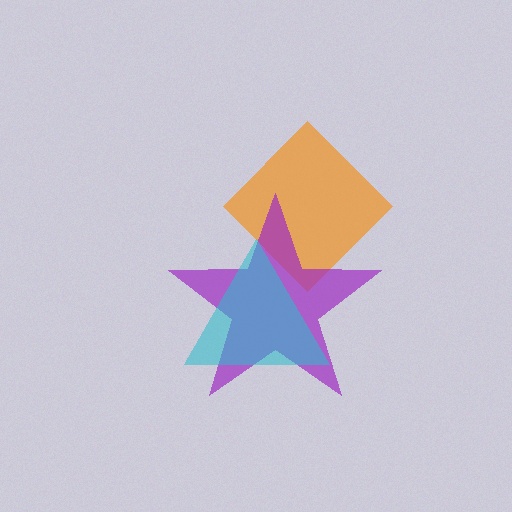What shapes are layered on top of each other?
The layered shapes are: an orange diamond, a purple star, a cyan triangle.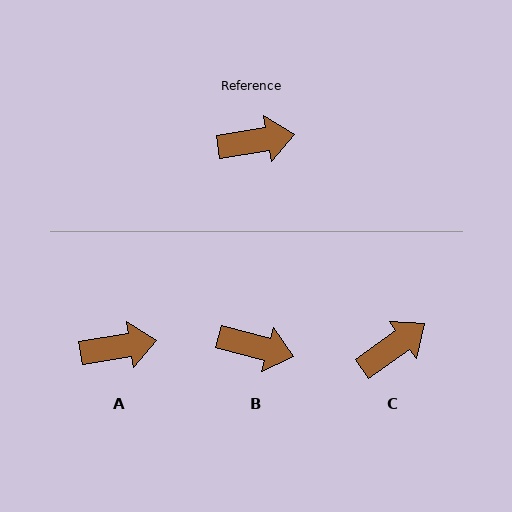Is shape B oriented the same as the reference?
No, it is off by about 24 degrees.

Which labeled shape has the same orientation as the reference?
A.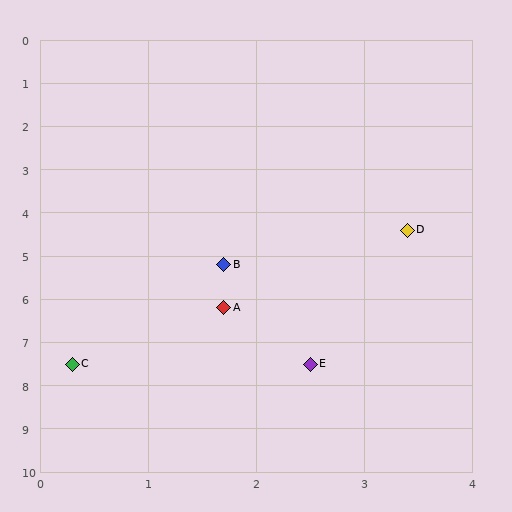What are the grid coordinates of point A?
Point A is at approximately (1.7, 6.2).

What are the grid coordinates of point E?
Point E is at approximately (2.5, 7.5).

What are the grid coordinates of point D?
Point D is at approximately (3.4, 4.4).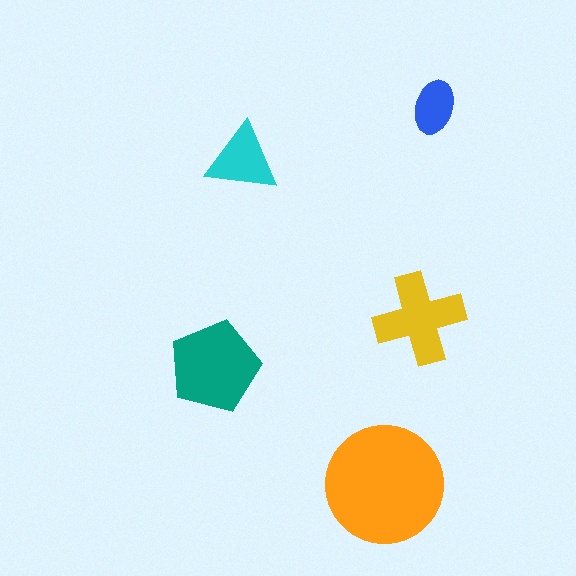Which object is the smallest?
The blue ellipse.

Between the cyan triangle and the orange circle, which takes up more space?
The orange circle.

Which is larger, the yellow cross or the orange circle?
The orange circle.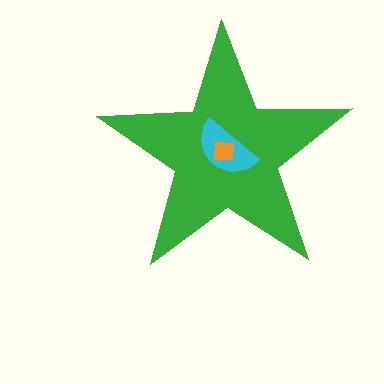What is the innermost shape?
The orange square.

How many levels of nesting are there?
3.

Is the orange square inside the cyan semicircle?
Yes.